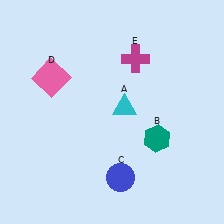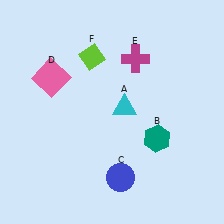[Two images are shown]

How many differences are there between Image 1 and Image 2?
There is 1 difference between the two images.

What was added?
A lime diamond (F) was added in Image 2.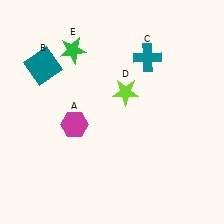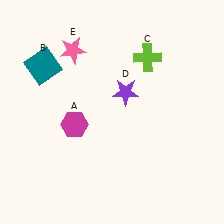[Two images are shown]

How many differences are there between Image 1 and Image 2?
There are 3 differences between the two images.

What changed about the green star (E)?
In Image 1, E is green. In Image 2, it changed to pink.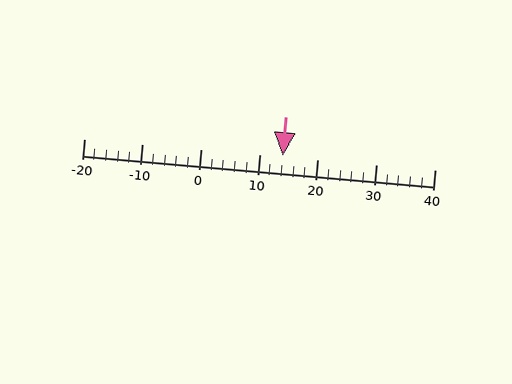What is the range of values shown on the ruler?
The ruler shows values from -20 to 40.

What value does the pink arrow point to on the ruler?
The pink arrow points to approximately 14.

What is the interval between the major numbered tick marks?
The major tick marks are spaced 10 units apart.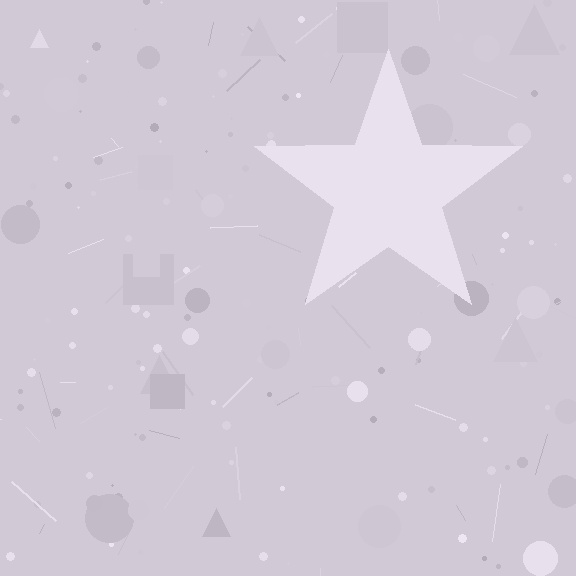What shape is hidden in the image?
A star is hidden in the image.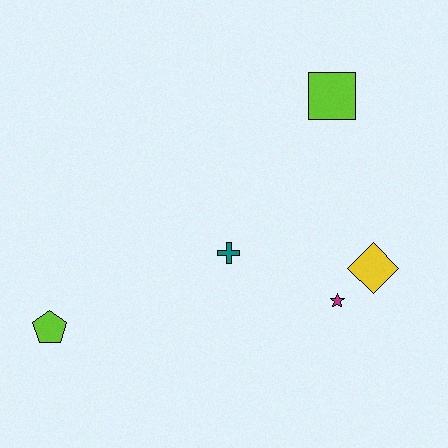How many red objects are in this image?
There are no red objects.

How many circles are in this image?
There are no circles.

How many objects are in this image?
There are 5 objects.